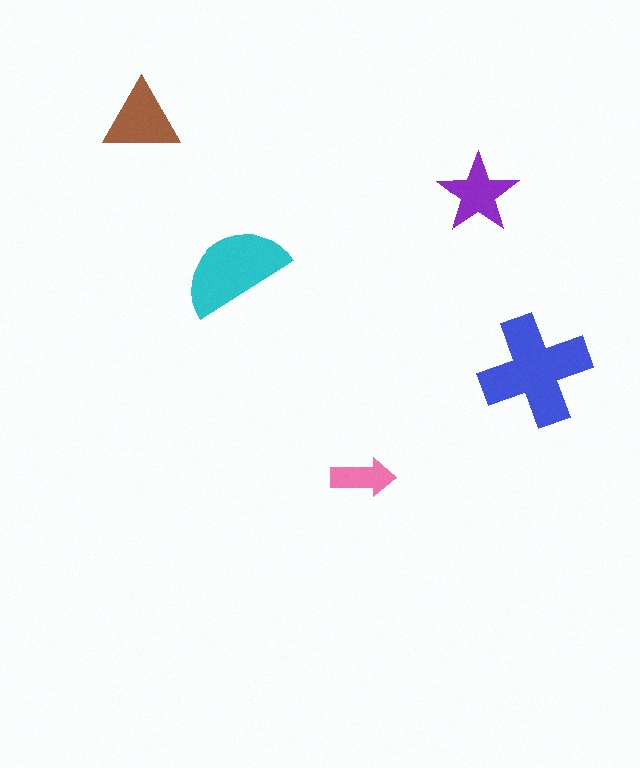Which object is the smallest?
The pink arrow.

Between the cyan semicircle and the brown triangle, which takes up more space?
The cyan semicircle.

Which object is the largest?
The blue cross.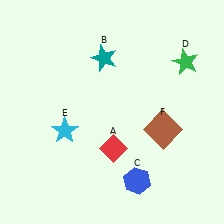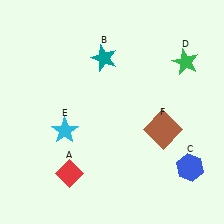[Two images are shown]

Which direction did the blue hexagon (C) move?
The blue hexagon (C) moved right.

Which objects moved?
The objects that moved are: the red diamond (A), the blue hexagon (C).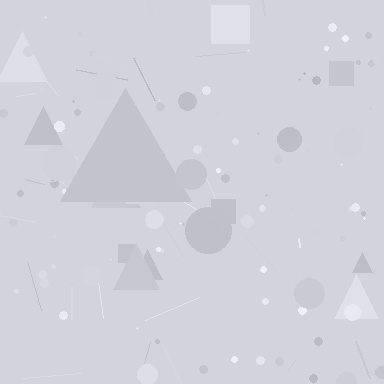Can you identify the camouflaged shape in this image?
The camouflaged shape is a triangle.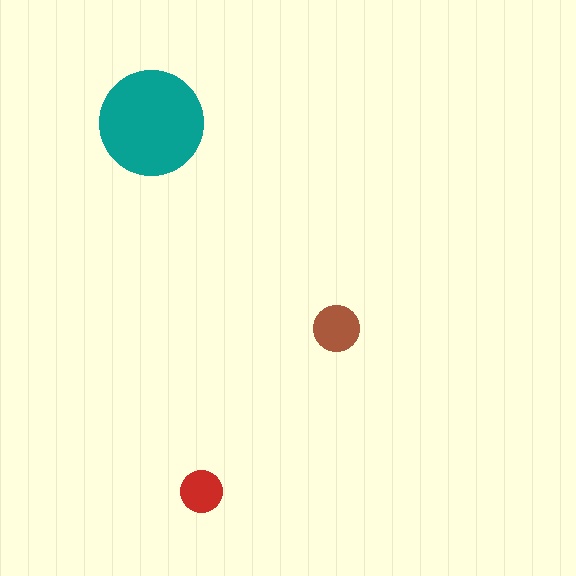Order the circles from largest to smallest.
the teal one, the brown one, the red one.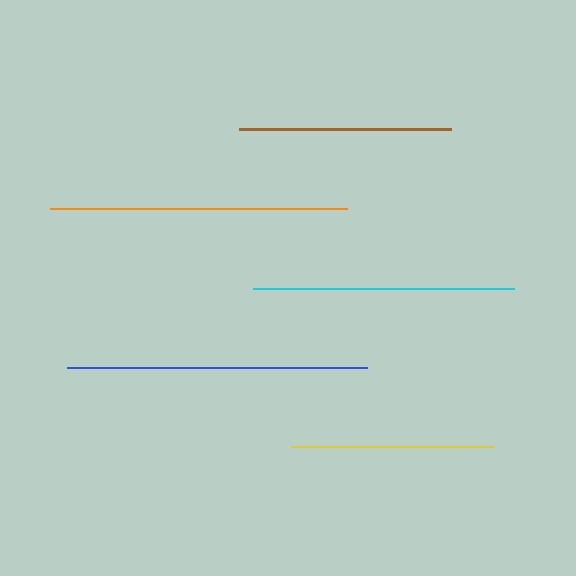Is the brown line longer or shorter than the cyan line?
The cyan line is longer than the brown line.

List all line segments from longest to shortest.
From longest to shortest: blue, orange, cyan, brown, yellow.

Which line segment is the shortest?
The yellow line is the shortest at approximately 202 pixels.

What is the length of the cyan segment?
The cyan segment is approximately 261 pixels long.